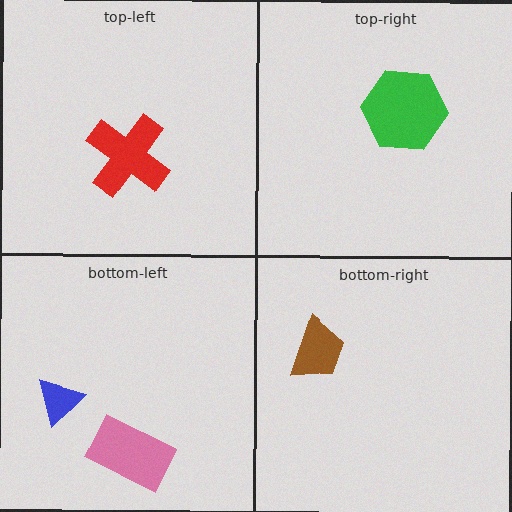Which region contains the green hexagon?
The top-right region.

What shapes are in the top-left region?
The red cross.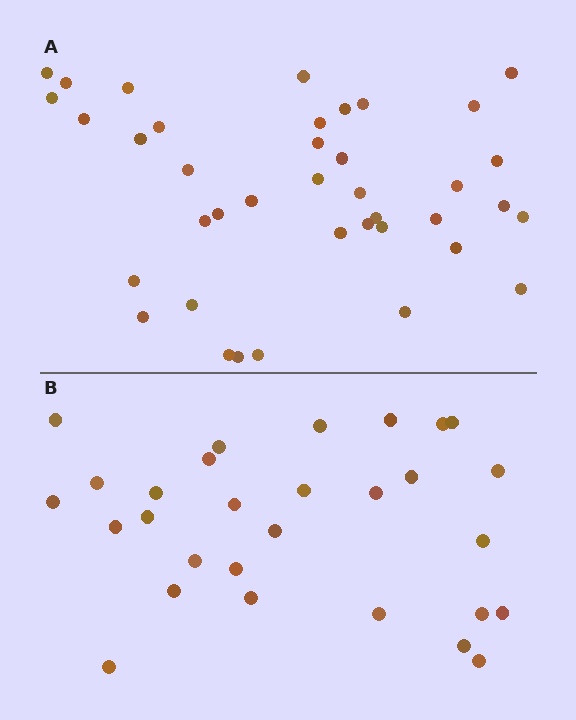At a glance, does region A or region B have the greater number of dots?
Region A (the top region) has more dots.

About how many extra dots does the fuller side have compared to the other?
Region A has roughly 10 or so more dots than region B.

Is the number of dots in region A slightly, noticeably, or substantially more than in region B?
Region A has noticeably more, but not dramatically so. The ratio is roughly 1.3 to 1.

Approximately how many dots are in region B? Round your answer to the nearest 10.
About 30 dots. (The exact count is 29, which rounds to 30.)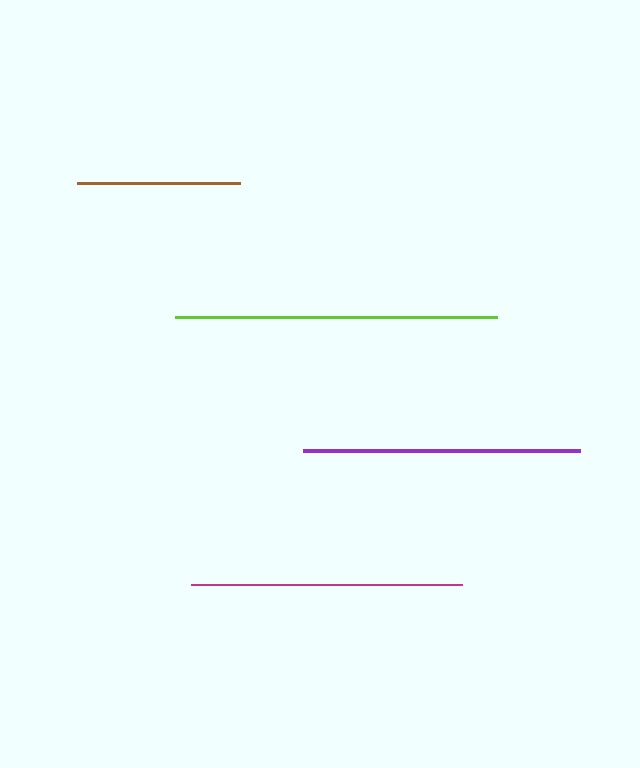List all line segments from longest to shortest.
From longest to shortest: lime, purple, magenta, brown.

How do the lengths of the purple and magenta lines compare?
The purple and magenta lines are approximately the same length.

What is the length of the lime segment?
The lime segment is approximately 322 pixels long.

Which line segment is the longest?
The lime line is the longest at approximately 322 pixels.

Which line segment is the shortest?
The brown line is the shortest at approximately 163 pixels.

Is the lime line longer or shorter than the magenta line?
The lime line is longer than the magenta line.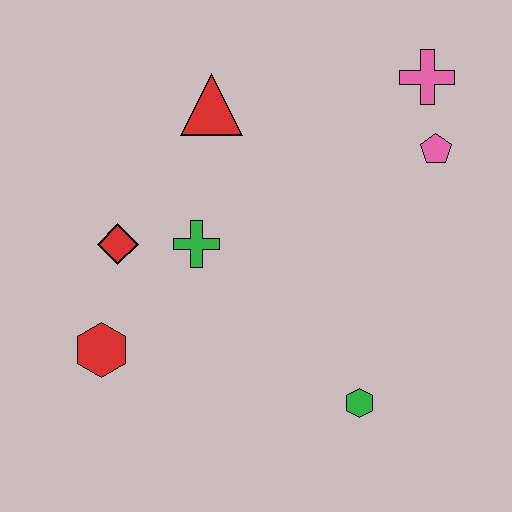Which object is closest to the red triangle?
The green cross is closest to the red triangle.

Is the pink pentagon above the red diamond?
Yes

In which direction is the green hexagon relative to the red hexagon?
The green hexagon is to the right of the red hexagon.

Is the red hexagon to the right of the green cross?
No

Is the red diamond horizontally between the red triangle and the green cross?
No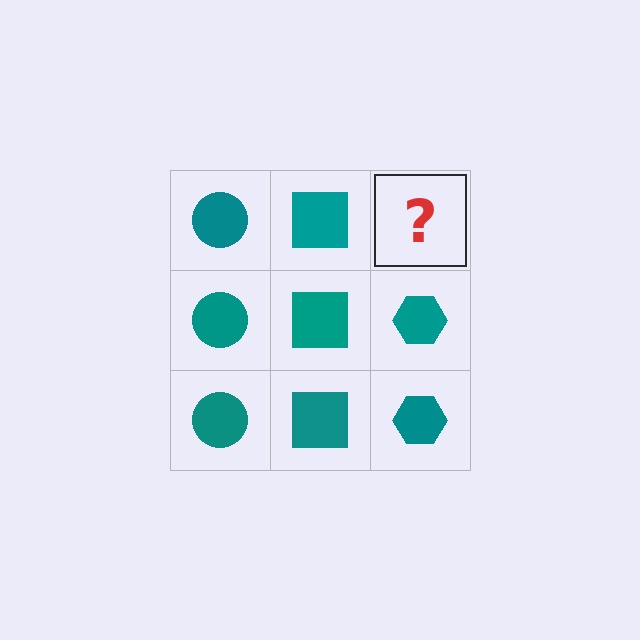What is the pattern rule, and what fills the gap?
The rule is that each column has a consistent shape. The gap should be filled with a teal hexagon.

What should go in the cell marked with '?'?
The missing cell should contain a teal hexagon.